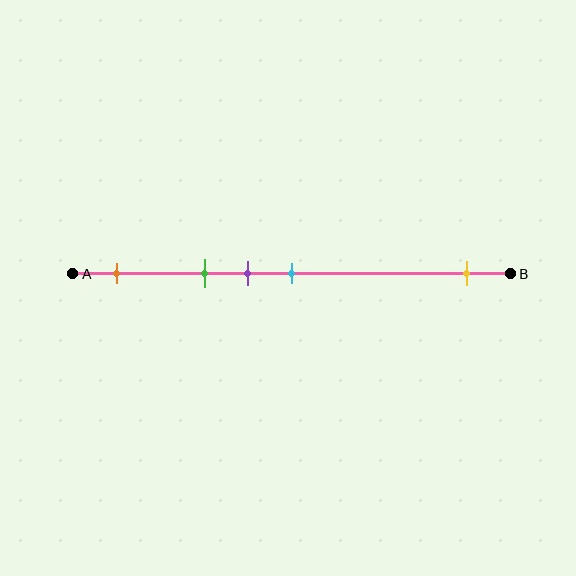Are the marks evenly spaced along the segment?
No, the marks are not evenly spaced.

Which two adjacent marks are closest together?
The purple and cyan marks are the closest adjacent pair.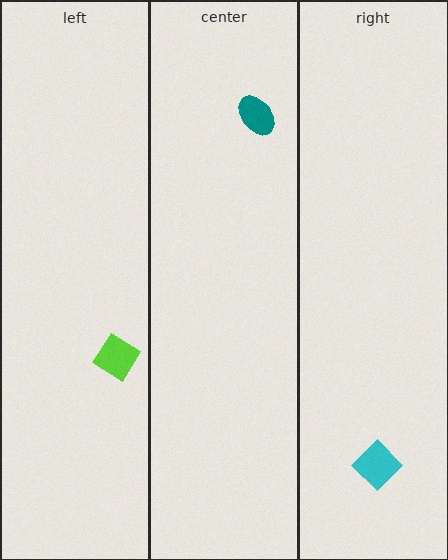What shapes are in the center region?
The teal ellipse.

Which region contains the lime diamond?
The left region.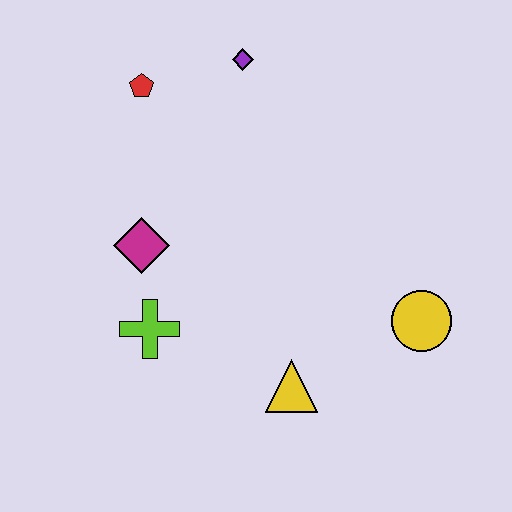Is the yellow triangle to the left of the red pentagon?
No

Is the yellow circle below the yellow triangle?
No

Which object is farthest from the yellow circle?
The red pentagon is farthest from the yellow circle.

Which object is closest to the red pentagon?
The purple diamond is closest to the red pentagon.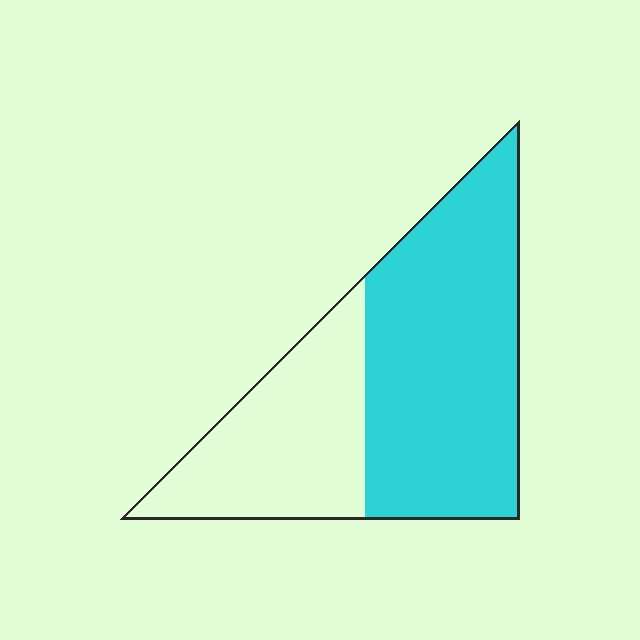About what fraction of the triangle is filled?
About five eighths (5/8).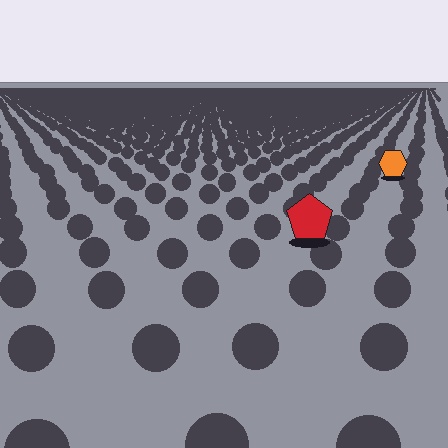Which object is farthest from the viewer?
The orange hexagon is farthest from the viewer. It appears smaller and the ground texture around it is denser.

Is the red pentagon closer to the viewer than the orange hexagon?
Yes. The red pentagon is closer — you can tell from the texture gradient: the ground texture is coarser near it.